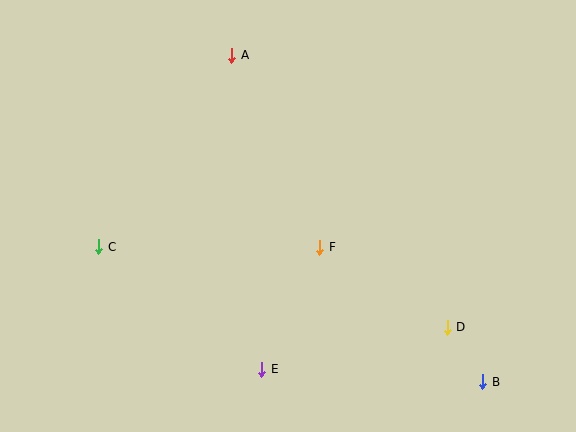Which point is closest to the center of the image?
Point F at (320, 247) is closest to the center.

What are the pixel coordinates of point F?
Point F is at (320, 247).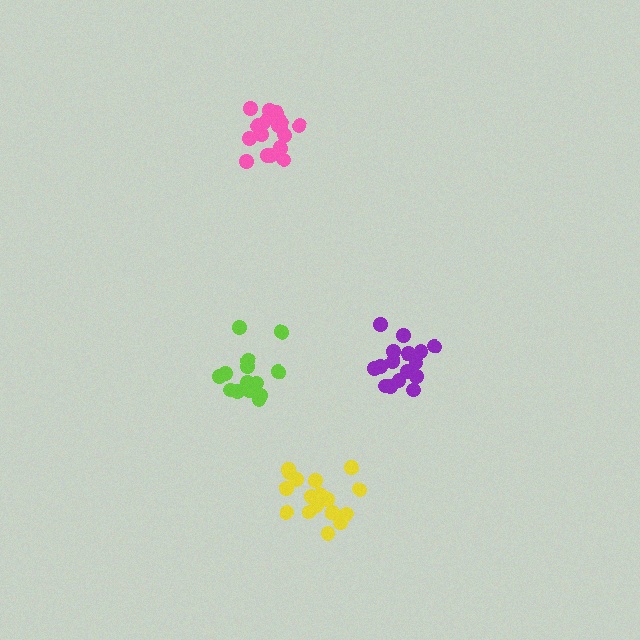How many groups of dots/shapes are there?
There are 4 groups.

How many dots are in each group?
Group 1: 16 dots, Group 2: 14 dots, Group 3: 18 dots, Group 4: 19 dots (67 total).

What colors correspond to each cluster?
The clusters are colored: purple, lime, yellow, pink.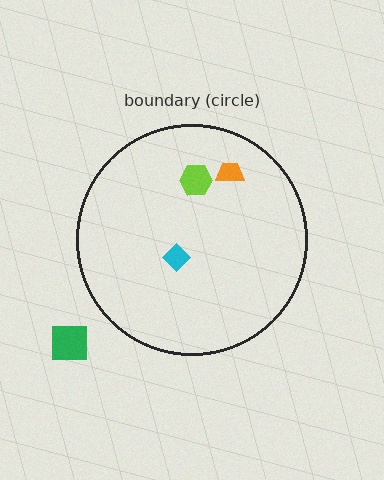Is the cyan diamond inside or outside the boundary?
Inside.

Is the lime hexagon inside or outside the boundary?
Inside.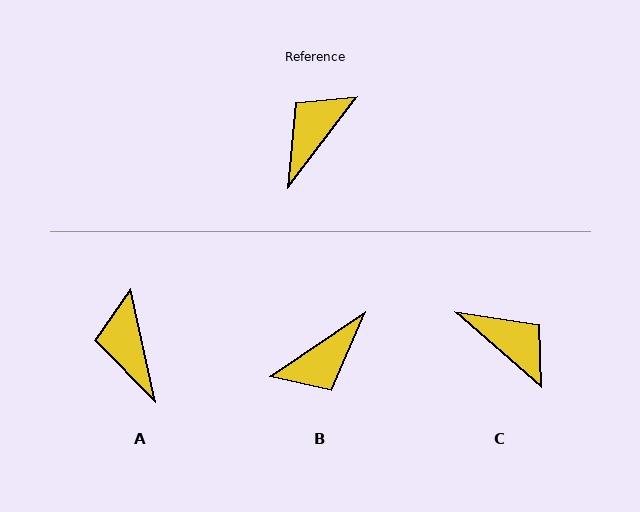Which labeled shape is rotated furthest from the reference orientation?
B, about 161 degrees away.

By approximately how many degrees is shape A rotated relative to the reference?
Approximately 50 degrees counter-clockwise.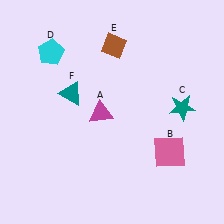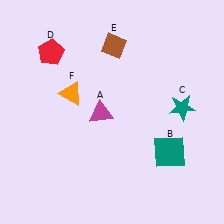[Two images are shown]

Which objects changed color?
B changed from pink to teal. D changed from cyan to red. F changed from teal to orange.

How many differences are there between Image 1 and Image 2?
There are 3 differences between the two images.